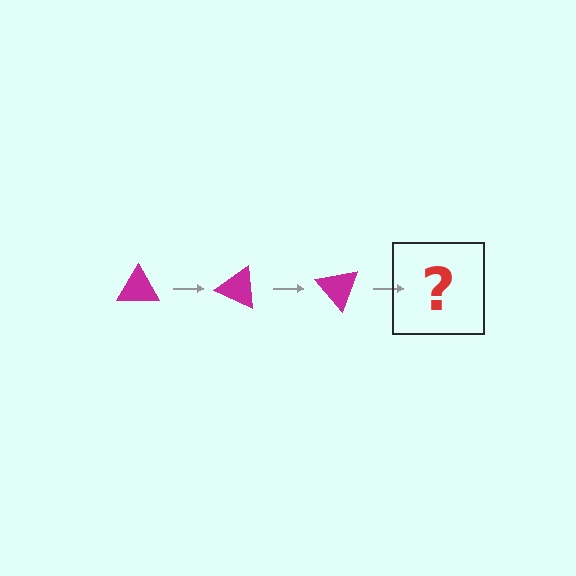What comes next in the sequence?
The next element should be a magenta triangle rotated 75 degrees.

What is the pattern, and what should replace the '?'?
The pattern is that the triangle rotates 25 degrees each step. The '?' should be a magenta triangle rotated 75 degrees.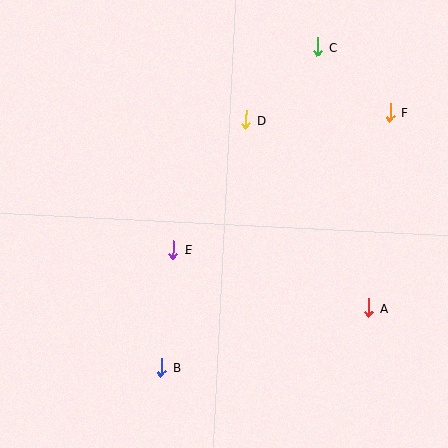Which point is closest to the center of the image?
Point E at (173, 250) is closest to the center.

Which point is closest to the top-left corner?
Point D is closest to the top-left corner.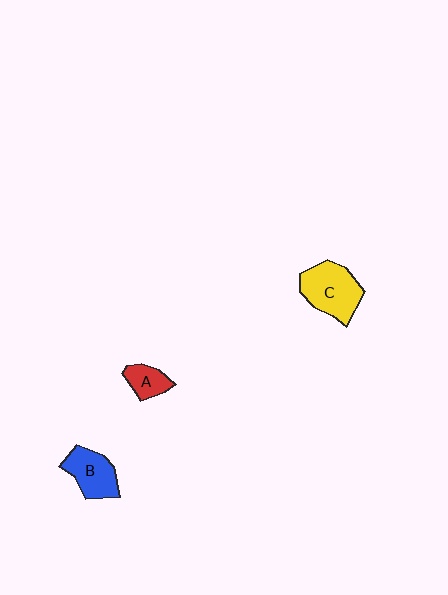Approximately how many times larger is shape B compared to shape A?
Approximately 1.6 times.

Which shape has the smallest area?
Shape A (red).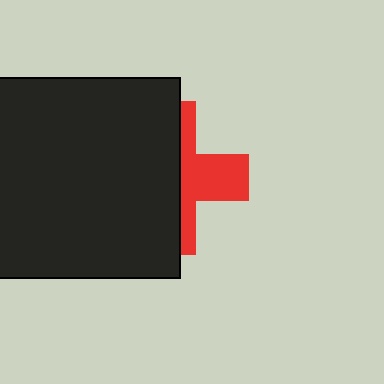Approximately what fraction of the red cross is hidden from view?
Roughly 61% of the red cross is hidden behind the black rectangle.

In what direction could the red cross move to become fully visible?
The red cross could move right. That would shift it out from behind the black rectangle entirely.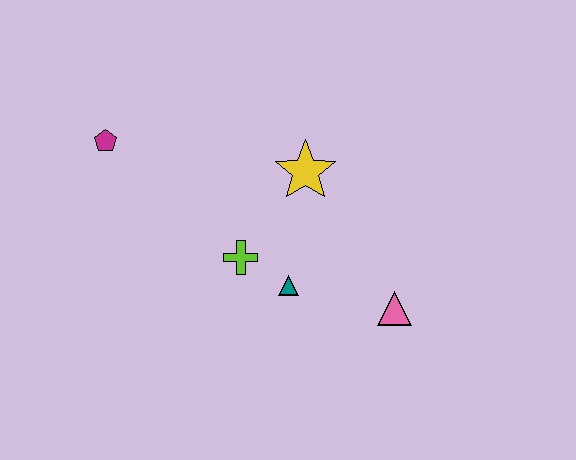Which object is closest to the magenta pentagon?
The lime cross is closest to the magenta pentagon.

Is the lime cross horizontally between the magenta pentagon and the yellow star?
Yes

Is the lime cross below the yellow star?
Yes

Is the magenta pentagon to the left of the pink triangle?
Yes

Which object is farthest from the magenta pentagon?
The pink triangle is farthest from the magenta pentagon.